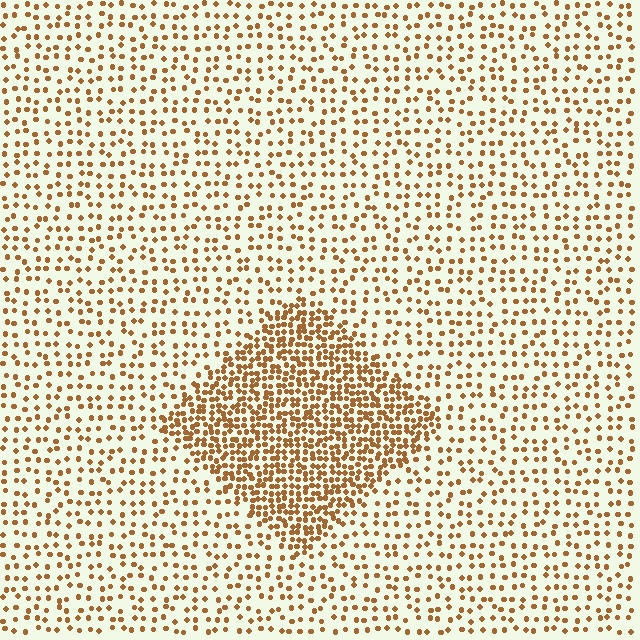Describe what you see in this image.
The image contains small brown elements arranged at two different densities. A diamond-shaped region is visible where the elements are more densely packed than the surrounding area.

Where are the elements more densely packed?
The elements are more densely packed inside the diamond boundary.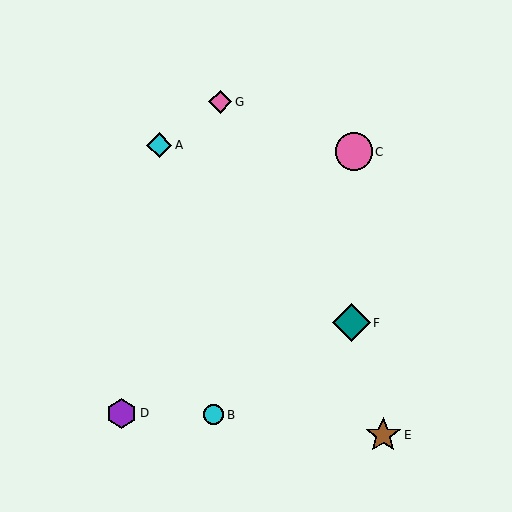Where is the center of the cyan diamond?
The center of the cyan diamond is at (159, 145).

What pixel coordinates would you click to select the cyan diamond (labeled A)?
Click at (159, 145) to select the cyan diamond A.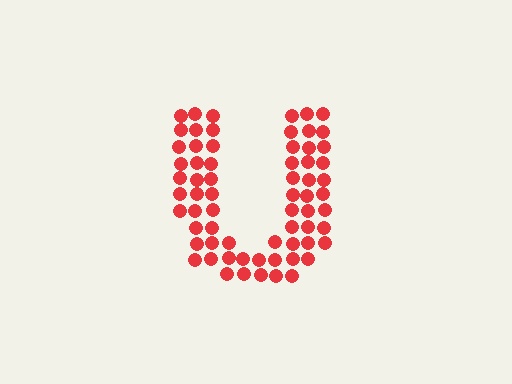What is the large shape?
The large shape is the letter U.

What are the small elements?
The small elements are circles.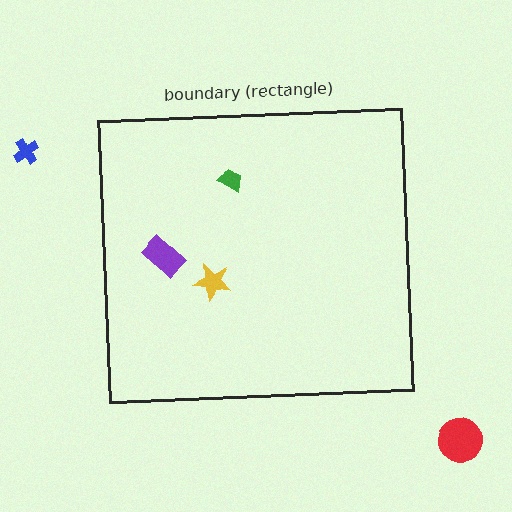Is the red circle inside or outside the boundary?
Outside.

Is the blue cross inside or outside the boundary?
Outside.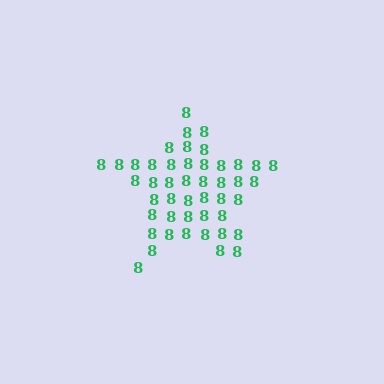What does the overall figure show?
The overall figure shows a star.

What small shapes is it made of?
It is made of small digit 8's.